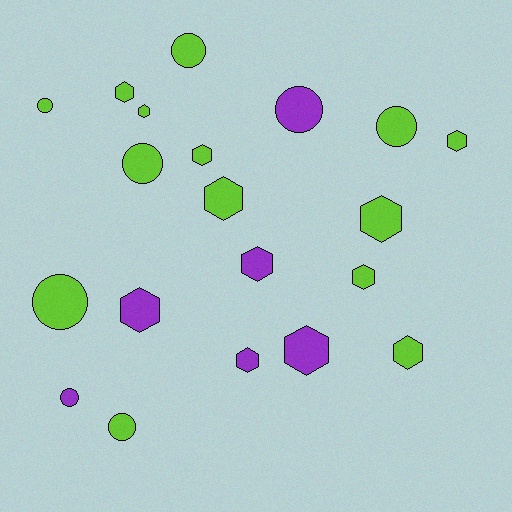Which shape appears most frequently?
Hexagon, with 12 objects.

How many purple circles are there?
There are 2 purple circles.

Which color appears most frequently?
Lime, with 14 objects.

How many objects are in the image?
There are 20 objects.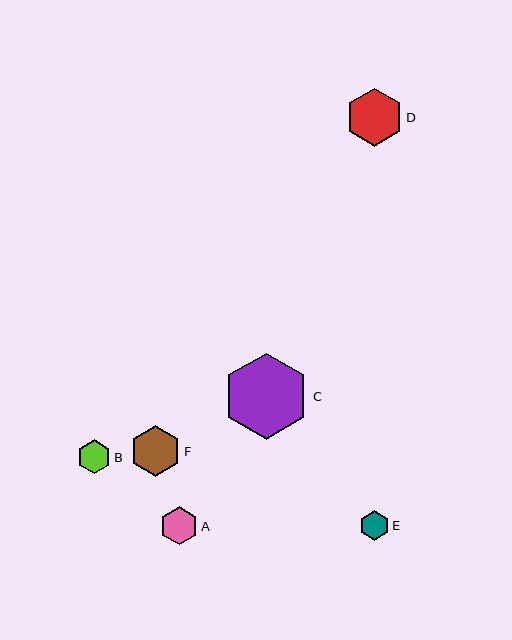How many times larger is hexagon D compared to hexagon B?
Hexagon D is approximately 1.7 times the size of hexagon B.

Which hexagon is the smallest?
Hexagon E is the smallest with a size of approximately 29 pixels.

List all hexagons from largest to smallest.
From largest to smallest: C, D, F, A, B, E.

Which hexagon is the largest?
Hexagon C is the largest with a size of approximately 87 pixels.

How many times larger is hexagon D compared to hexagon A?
Hexagon D is approximately 1.5 times the size of hexagon A.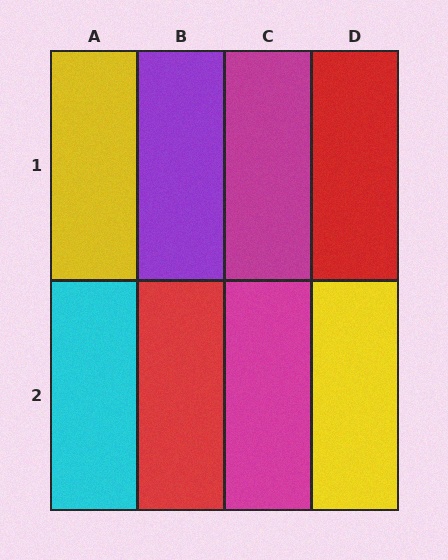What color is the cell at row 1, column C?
Magenta.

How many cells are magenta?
2 cells are magenta.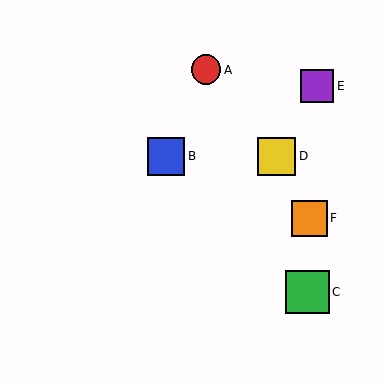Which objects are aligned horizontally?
Objects B, D are aligned horizontally.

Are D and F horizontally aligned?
No, D is at y≈156 and F is at y≈218.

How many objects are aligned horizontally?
2 objects (B, D) are aligned horizontally.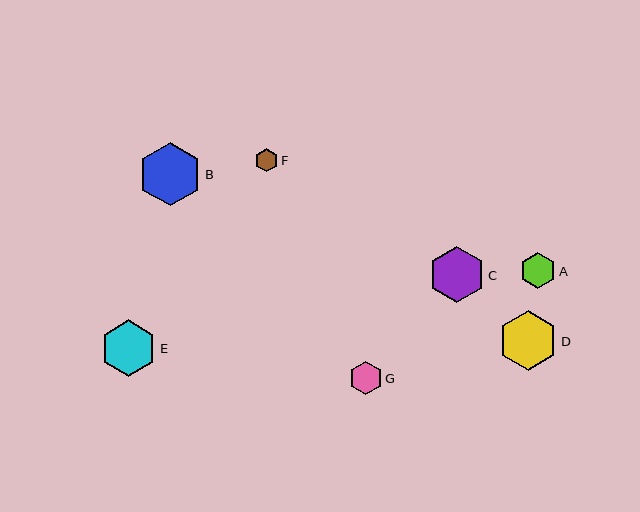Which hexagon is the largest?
Hexagon B is the largest with a size of approximately 63 pixels.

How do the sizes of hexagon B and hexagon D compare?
Hexagon B and hexagon D are approximately the same size.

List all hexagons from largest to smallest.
From largest to smallest: B, D, E, C, A, G, F.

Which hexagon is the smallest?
Hexagon F is the smallest with a size of approximately 23 pixels.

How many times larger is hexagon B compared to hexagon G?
Hexagon B is approximately 1.9 times the size of hexagon G.